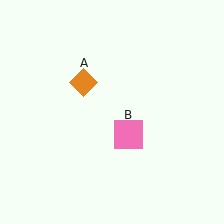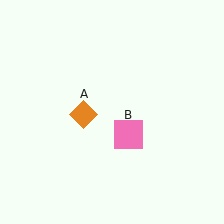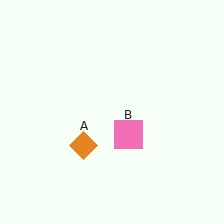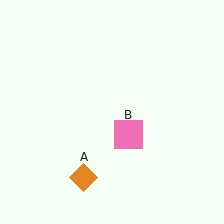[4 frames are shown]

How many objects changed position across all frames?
1 object changed position: orange diamond (object A).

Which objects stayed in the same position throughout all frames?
Pink square (object B) remained stationary.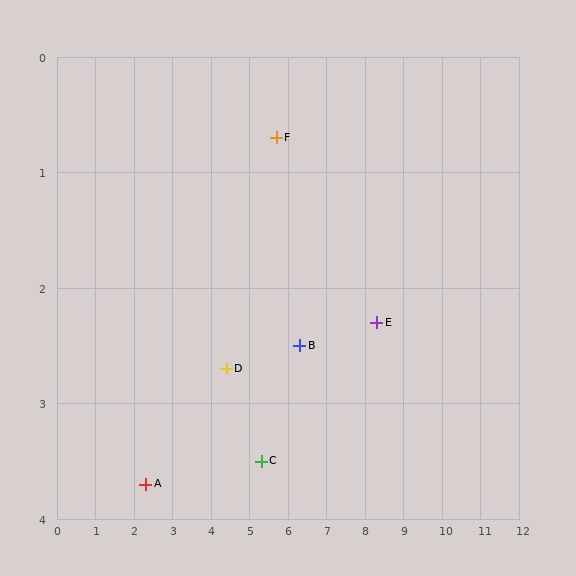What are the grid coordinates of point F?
Point F is at approximately (5.7, 0.7).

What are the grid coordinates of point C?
Point C is at approximately (5.3, 3.5).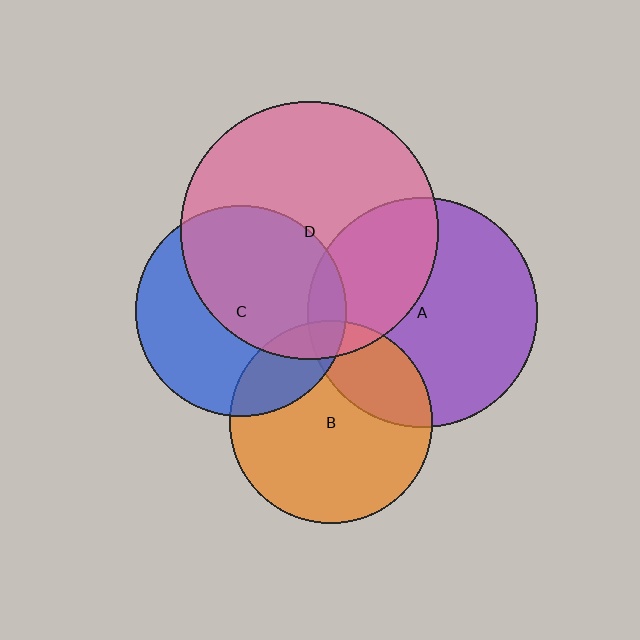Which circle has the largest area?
Circle D (pink).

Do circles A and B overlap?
Yes.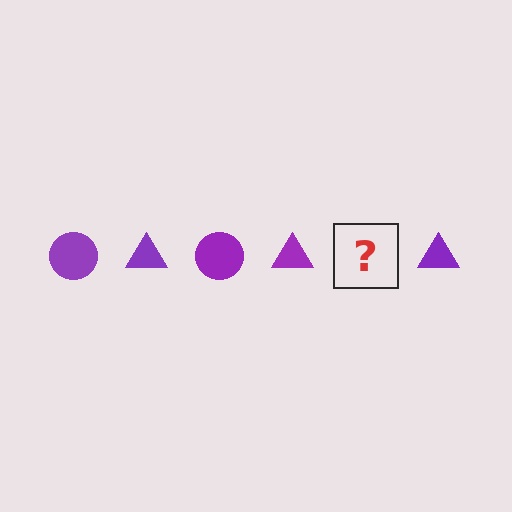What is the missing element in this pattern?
The missing element is a purple circle.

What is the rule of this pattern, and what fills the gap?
The rule is that the pattern cycles through circle, triangle shapes in purple. The gap should be filled with a purple circle.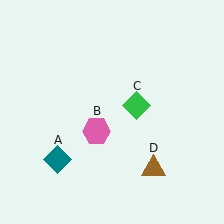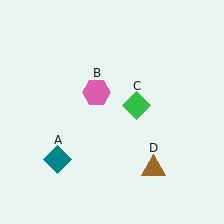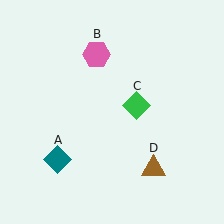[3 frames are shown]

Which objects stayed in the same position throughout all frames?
Teal diamond (object A) and green diamond (object C) and brown triangle (object D) remained stationary.